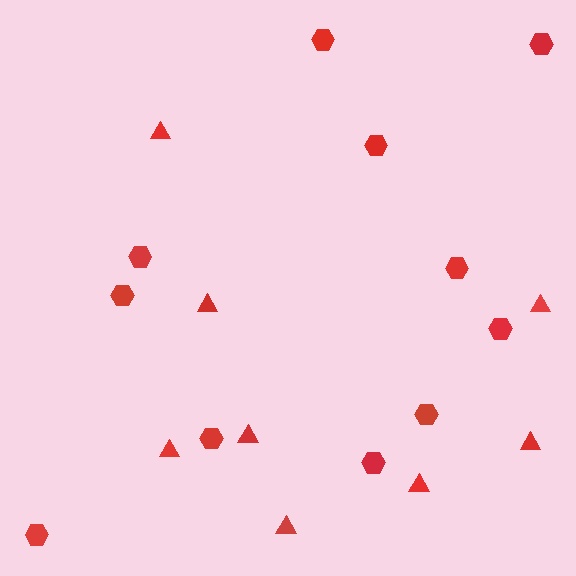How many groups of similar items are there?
There are 2 groups: one group of triangles (8) and one group of hexagons (11).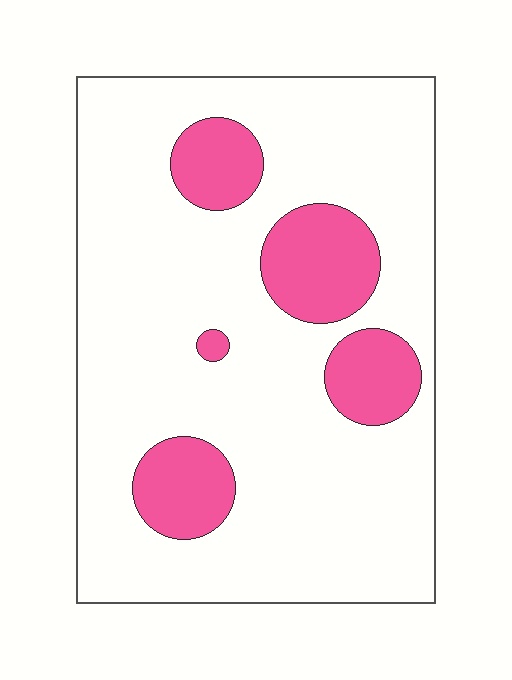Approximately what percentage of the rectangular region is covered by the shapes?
Approximately 20%.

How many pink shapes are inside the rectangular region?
5.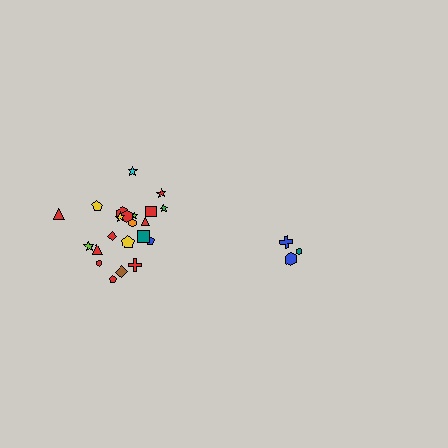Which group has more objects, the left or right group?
The left group.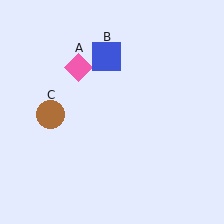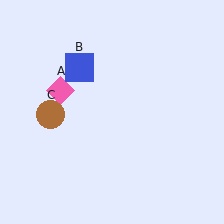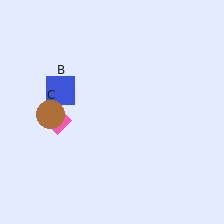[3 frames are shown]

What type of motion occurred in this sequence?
The pink diamond (object A), blue square (object B) rotated counterclockwise around the center of the scene.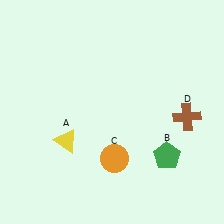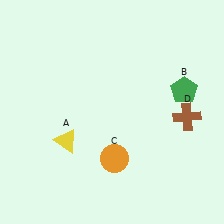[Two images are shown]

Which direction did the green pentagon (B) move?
The green pentagon (B) moved up.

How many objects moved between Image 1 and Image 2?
1 object moved between the two images.